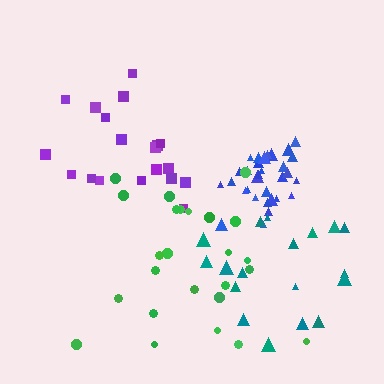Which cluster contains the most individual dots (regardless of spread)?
Blue (31).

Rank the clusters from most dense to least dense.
blue, purple, green, teal.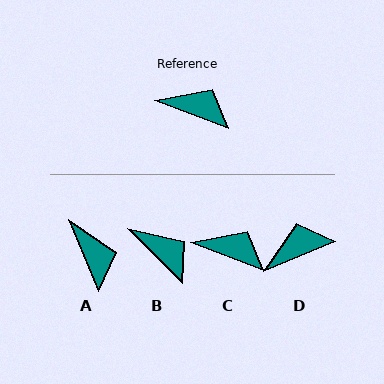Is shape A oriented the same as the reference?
No, it is off by about 46 degrees.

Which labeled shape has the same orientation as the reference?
C.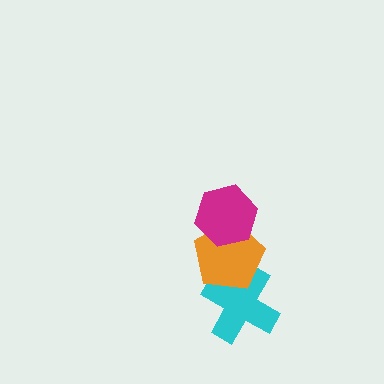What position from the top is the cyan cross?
The cyan cross is 3rd from the top.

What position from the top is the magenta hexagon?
The magenta hexagon is 1st from the top.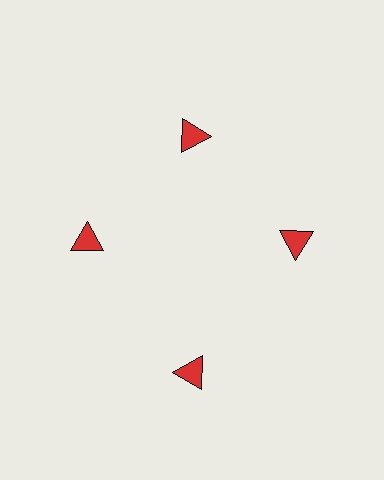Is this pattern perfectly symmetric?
No. The 4 red triangles are arranged in a ring, but one element near the 6 o'clock position is pushed outward from the center, breaking the 4-fold rotational symmetry.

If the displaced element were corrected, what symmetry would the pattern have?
It would have 4-fold rotational symmetry — the pattern would map onto itself every 90 degrees.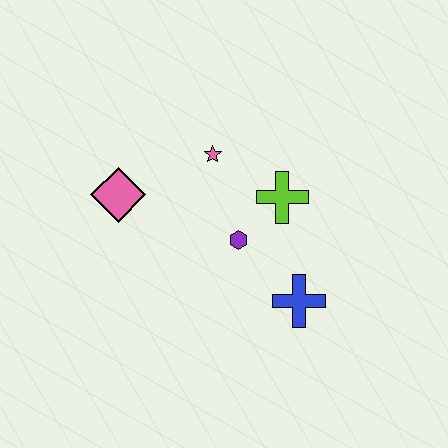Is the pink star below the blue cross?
No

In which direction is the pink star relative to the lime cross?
The pink star is to the left of the lime cross.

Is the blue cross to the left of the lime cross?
No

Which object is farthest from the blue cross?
The pink diamond is farthest from the blue cross.